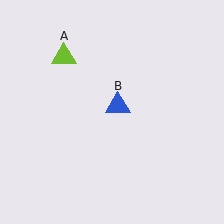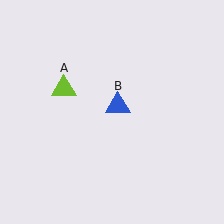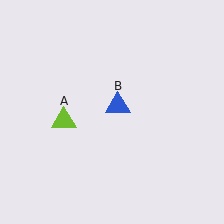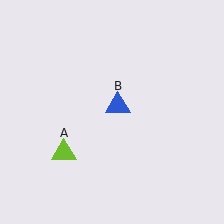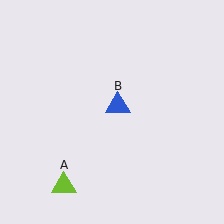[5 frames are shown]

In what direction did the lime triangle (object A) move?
The lime triangle (object A) moved down.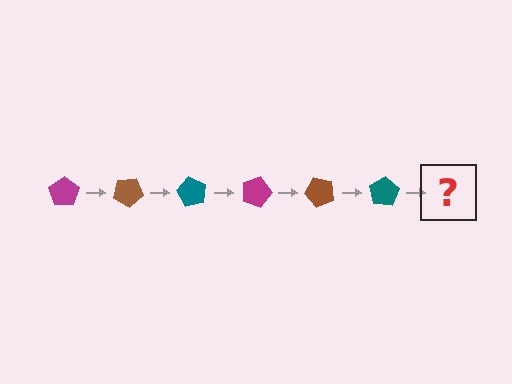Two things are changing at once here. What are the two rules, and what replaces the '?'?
The two rules are that it rotates 30 degrees each step and the color cycles through magenta, brown, and teal. The '?' should be a magenta pentagon, rotated 180 degrees from the start.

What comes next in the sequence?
The next element should be a magenta pentagon, rotated 180 degrees from the start.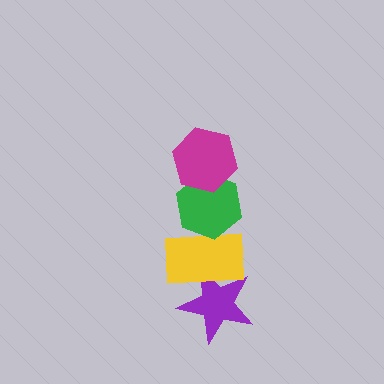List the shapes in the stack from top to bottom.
From top to bottom: the magenta hexagon, the green hexagon, the yellow rectangle, the purple star.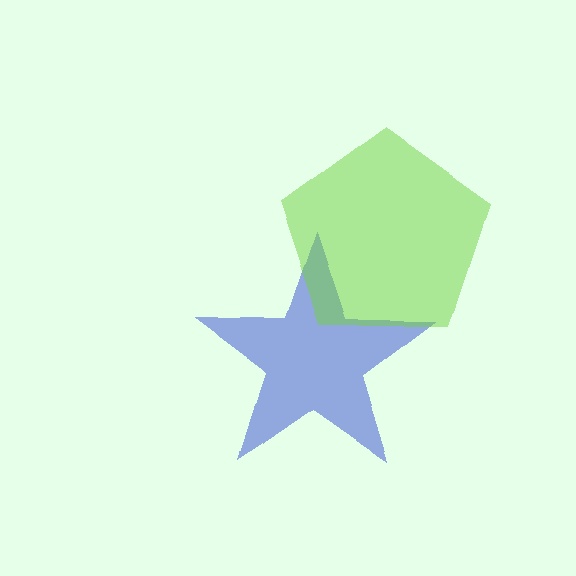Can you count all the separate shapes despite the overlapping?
Yes, there are 2 separate shapes.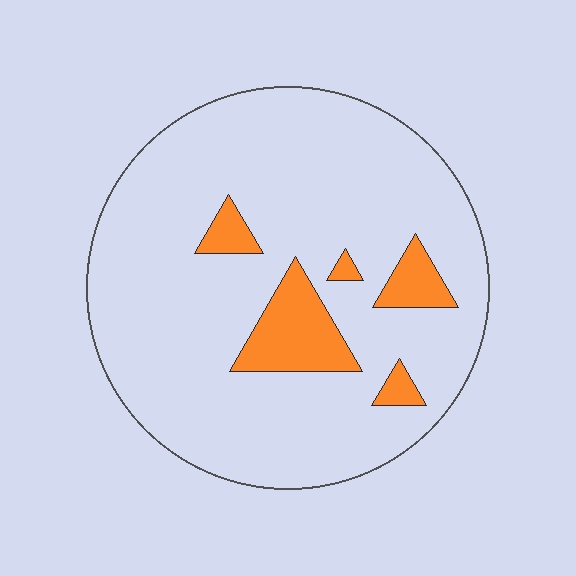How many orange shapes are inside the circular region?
5.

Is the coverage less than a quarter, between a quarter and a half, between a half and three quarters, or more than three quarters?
Less than a quarter.